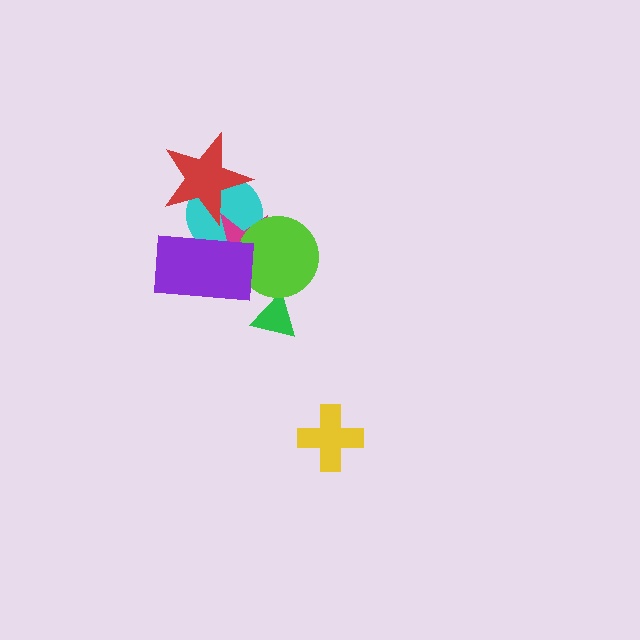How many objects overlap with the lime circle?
3 objects overlap with the lime circle.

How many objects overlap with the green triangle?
0 objects overlap with the green triangle.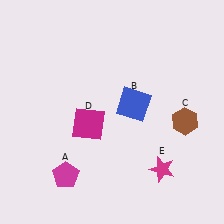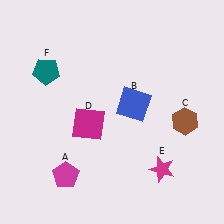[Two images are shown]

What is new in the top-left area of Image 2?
A teal pentagon (F) was added in the top-left area of Image 2.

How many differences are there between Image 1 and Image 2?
There is 1 difference between the two images.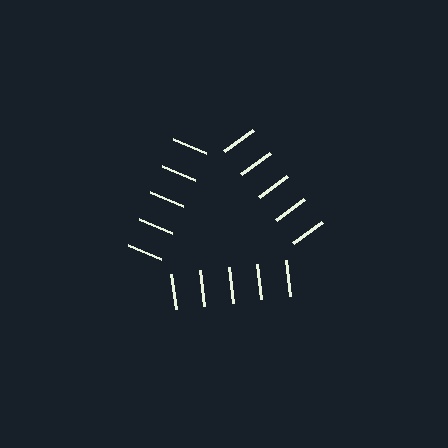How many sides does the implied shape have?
3 sides — the line-ends trace a triangle.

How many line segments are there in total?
15 — 5 along each of the 3 edges.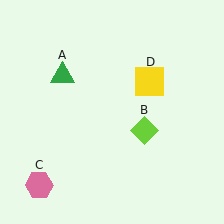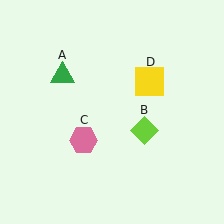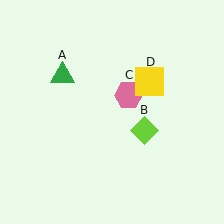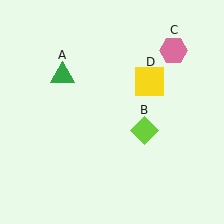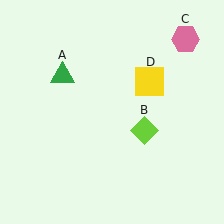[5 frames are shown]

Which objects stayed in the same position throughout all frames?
Green triangle (object A) and lime diamond (object B) and yellow square (object D) remained stationary.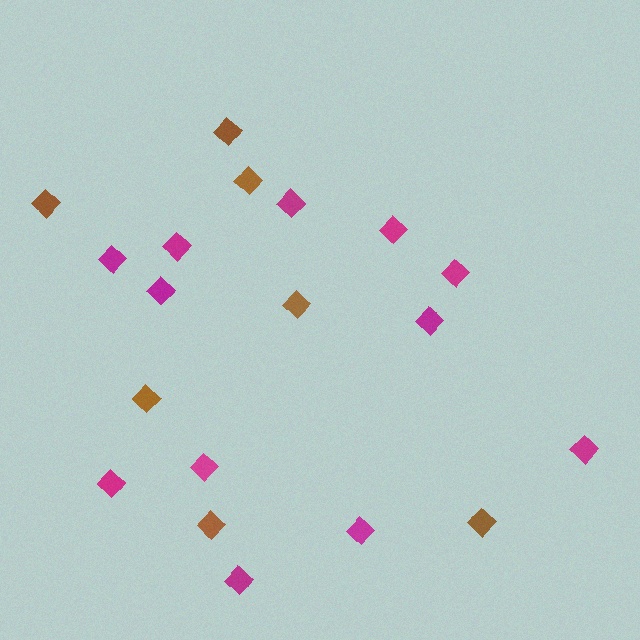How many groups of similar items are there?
There are 2 groups: one group of magenta diamonds (12) and one group of brown diamonds (7).